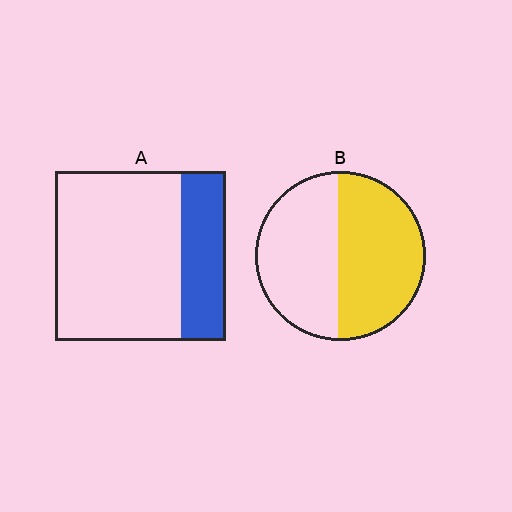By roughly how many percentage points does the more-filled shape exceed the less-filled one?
By roughly 25 percentage points (B over A).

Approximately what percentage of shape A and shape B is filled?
A is approximately 25% and B is approximately 50%.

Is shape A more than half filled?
No.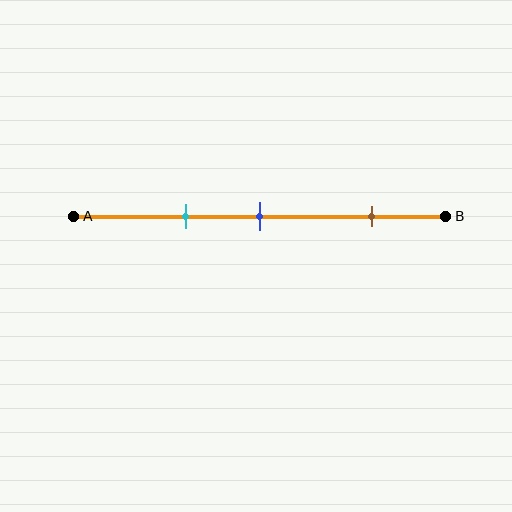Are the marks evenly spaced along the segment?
No, the marks are not evenly spaced.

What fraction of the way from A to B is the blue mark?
The blue mark is approximately 50% (0.5) of the way from A to B.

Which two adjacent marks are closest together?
The cyan and blue marks are the closest adjacent pair.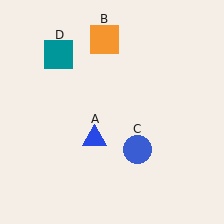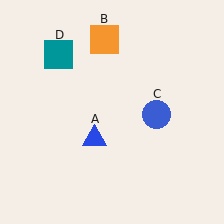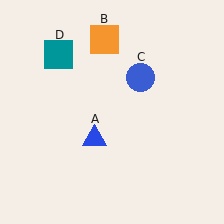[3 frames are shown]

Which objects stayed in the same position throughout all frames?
Blue triangle (object A) and orange square (object B) and teal square (object D) remained stationary.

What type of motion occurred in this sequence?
The blue circle (object C) rotated counterclockwise around the center of the scene.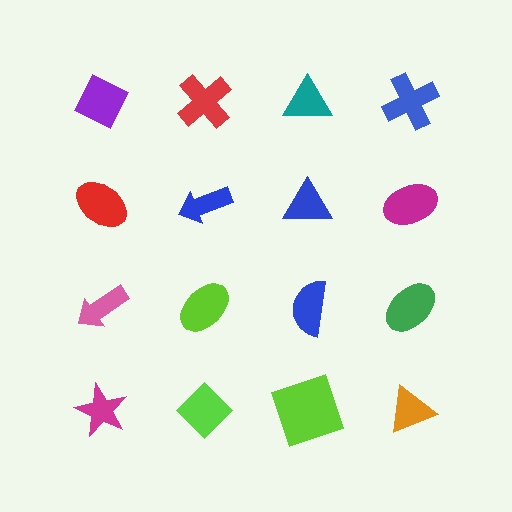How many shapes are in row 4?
4 shapes.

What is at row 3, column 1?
A pink arrow.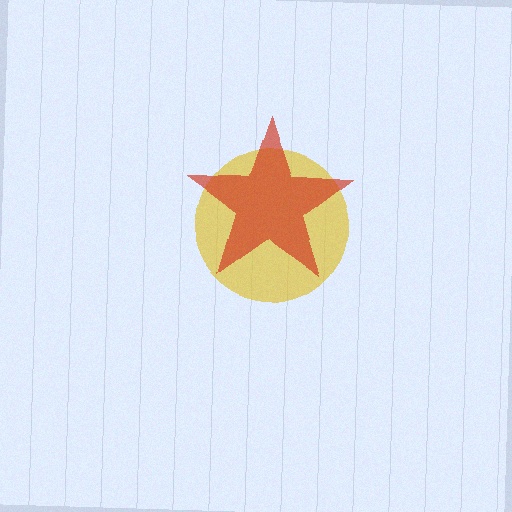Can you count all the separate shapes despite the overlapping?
Yes, there are 2 separate shapes.